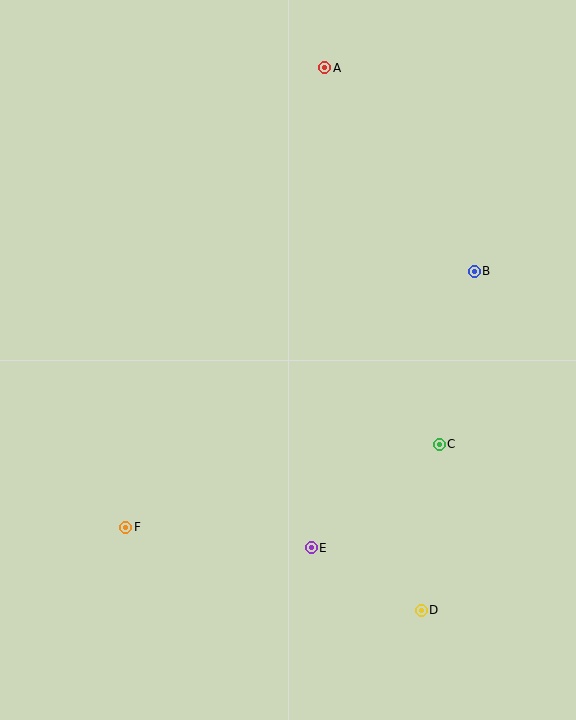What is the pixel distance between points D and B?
The distance between D and B is 343 pixels.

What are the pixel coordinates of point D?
Point D is at (421, 610).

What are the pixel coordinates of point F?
Point F is at (126, 527).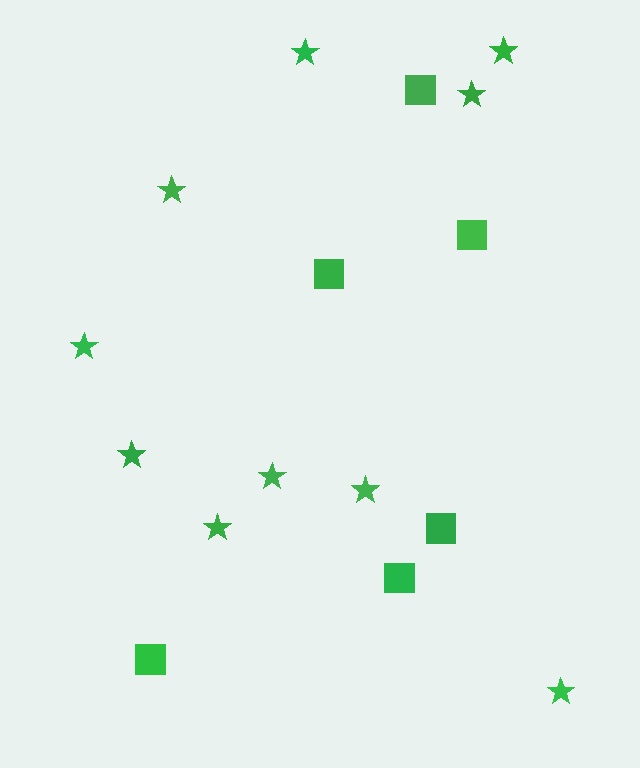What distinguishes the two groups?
There are 2 groups: one group of squares (6) and one group of stars (10).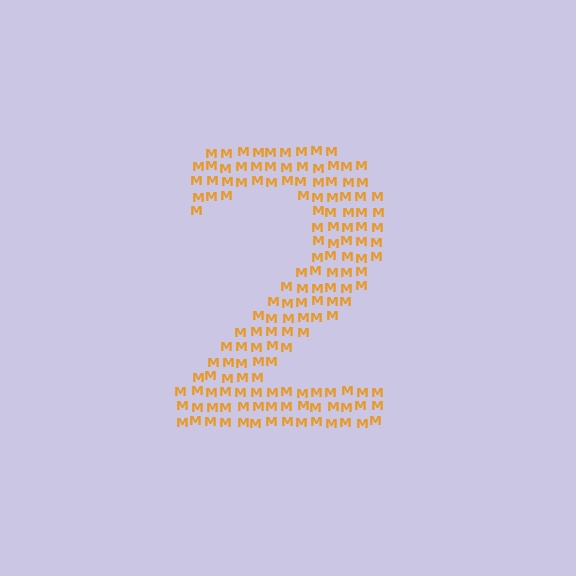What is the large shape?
The large shape is the digit 2.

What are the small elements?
The small elements are letter M's.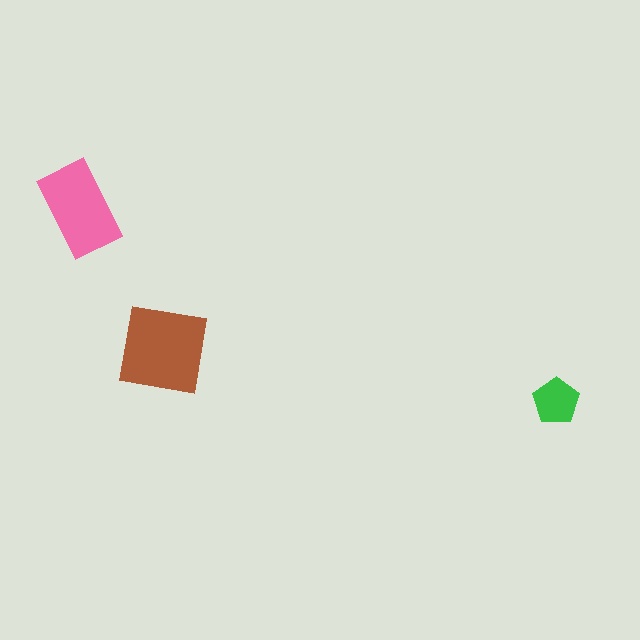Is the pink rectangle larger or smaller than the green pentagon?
Larger.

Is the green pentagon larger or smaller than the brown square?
Smaller.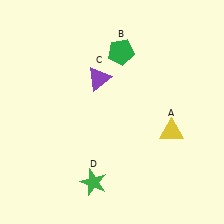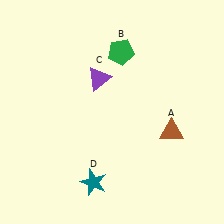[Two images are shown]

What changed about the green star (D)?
In Image 1, D is green. In Image 2, it changed to teal.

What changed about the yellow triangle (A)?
In Image 1, A is yellow. In Image 2, it changed to brown.